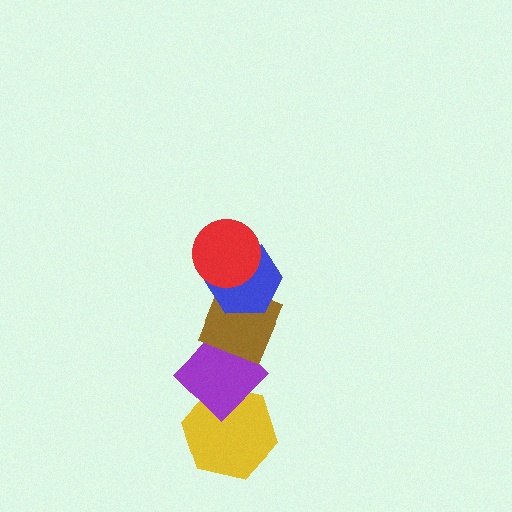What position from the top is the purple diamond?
The purple diamond is 4th from the top.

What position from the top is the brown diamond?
The brown diamond is 3rd from the top.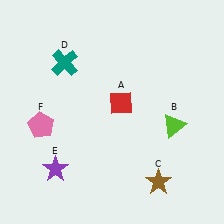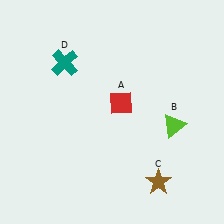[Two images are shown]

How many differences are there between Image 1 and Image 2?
There are 2 differences between the two images.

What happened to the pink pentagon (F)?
The pink pentagon (F) was removed in Image 2. It was in the bottom-left area of Image 1.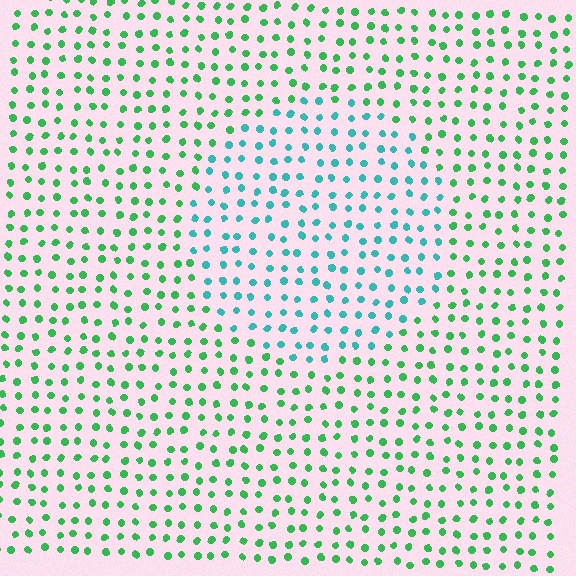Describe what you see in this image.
The image is filled with small green elements in a uniform arrangement. A circle-shaped region is visible where the elements are tinted to a slightly different hue, forming a subtle color boundary.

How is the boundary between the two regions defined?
The boundary is defined purely by a slight shift in hue (about 43 degrees). Spacing, size, and orientation are identical on both sides.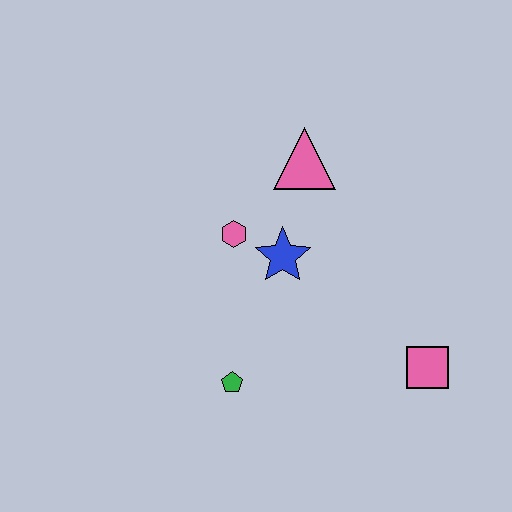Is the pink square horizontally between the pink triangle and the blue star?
No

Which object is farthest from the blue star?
The pink square is farthest from the blue star.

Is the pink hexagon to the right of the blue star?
No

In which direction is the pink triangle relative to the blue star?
The pink triangle is above the blue star.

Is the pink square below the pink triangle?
Yes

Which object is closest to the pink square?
The blue star is closest to the pink square.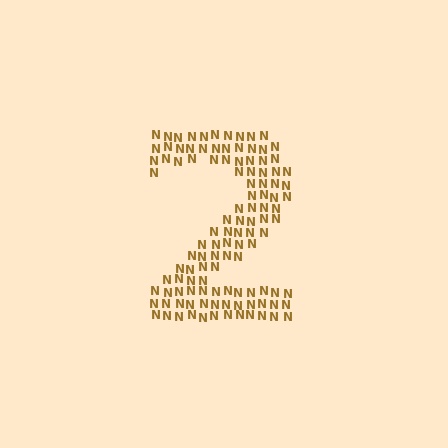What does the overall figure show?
The overall figure shows the digit 2.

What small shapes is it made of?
It is made of small letter N's.